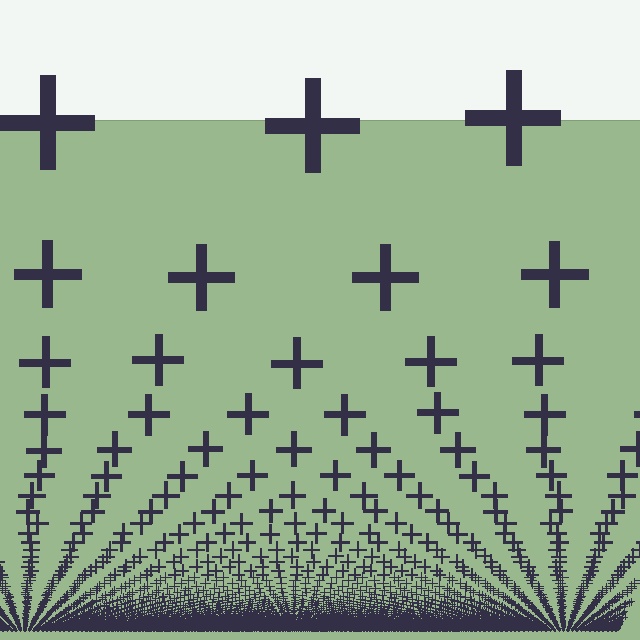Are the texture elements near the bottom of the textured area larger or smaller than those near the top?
Smaller. The gradient is inverted — elements near the bottom are smaller and denser.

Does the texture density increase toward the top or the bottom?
Density increases toward the bottom.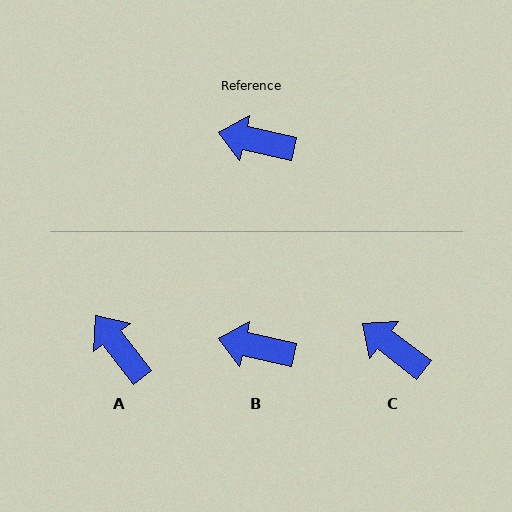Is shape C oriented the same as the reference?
No, it is off by about 25 degrees.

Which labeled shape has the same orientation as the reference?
B.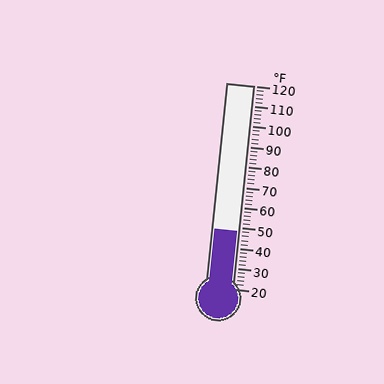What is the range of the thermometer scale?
The thermometer scale ranges from 20°F to 120°F.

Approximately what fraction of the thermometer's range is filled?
The thermometer is filled to approximately 30% of its range.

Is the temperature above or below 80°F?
The temperature is below 80°F.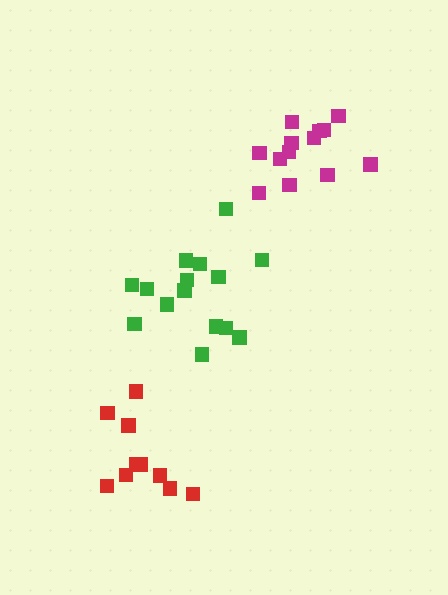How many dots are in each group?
Group 1: 10 dots, Group 2: 13 dots, Group 3: 15 dots (38 total).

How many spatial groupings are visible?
There are 3 spatial groupings.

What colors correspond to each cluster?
The clusters are colored: red, magenta, green.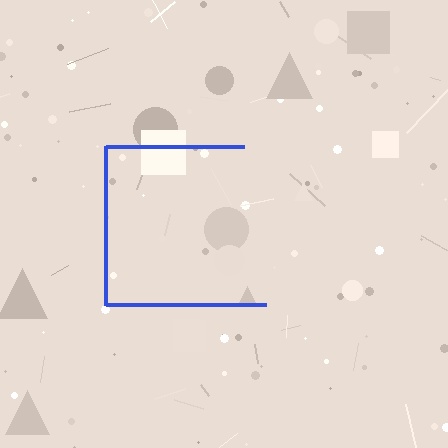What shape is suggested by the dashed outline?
The dashed outline suggests a square.